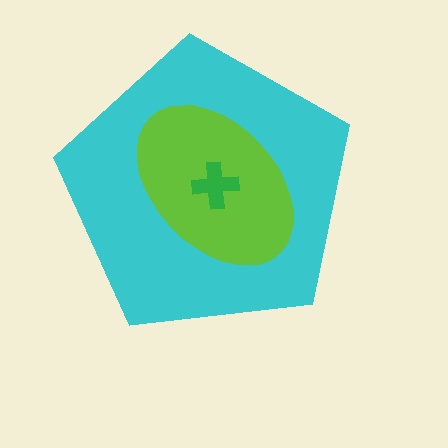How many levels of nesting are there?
3.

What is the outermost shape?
The cyan pentagon.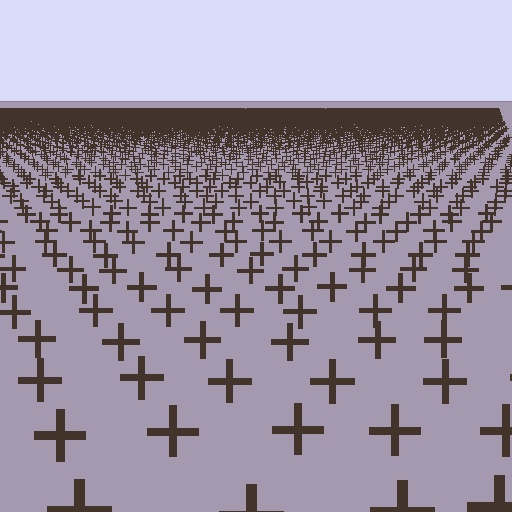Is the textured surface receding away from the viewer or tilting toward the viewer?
The surface is receding away from the viewer. Texture elements get smaller and denser toward the top.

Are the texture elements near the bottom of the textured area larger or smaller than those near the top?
Larger. Near the bottom, elements are closer to the viewer and appear at a bigger on-screen size.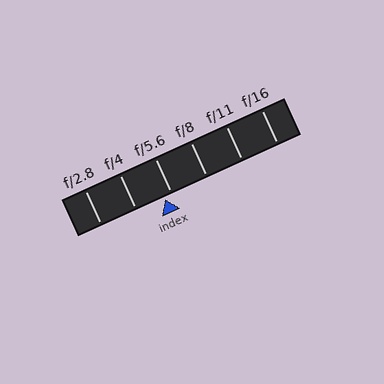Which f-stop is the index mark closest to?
The index mark is closest to f/5.6.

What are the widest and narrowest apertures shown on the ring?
The widest aperture shown is f/2.8 and the narrowest is f/16.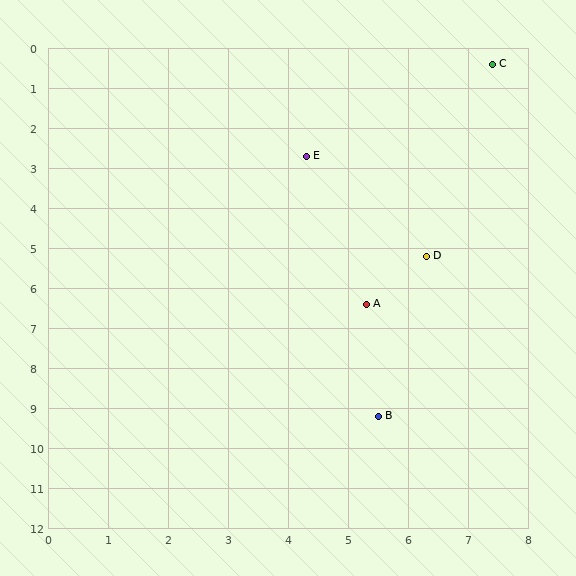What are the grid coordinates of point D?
Point D is at approximately (6.3, 5.2).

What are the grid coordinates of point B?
Point B is at approximately (5.5, 9.2).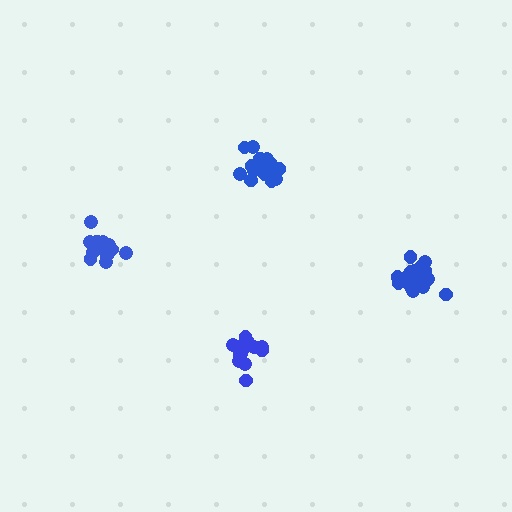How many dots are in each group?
Group 1: 21 dots, Group 2: 21 dots, Group 3: 15 dots, Group 4: 15 dots (72 total).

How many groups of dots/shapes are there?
There are 4 groups.